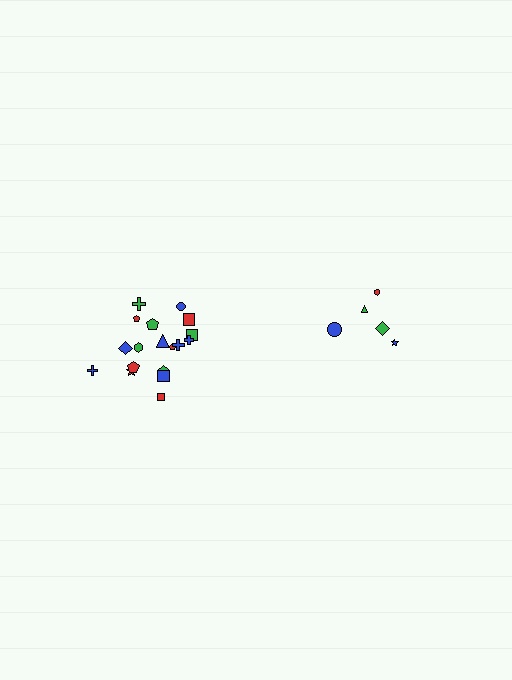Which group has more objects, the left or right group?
The left group.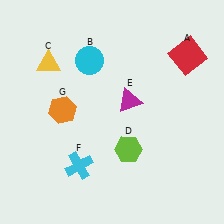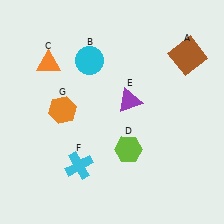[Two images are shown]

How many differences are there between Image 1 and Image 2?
There are 3 differences between the two images.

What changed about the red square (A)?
In Image 1, A is red. In Image 2, it changed to brown.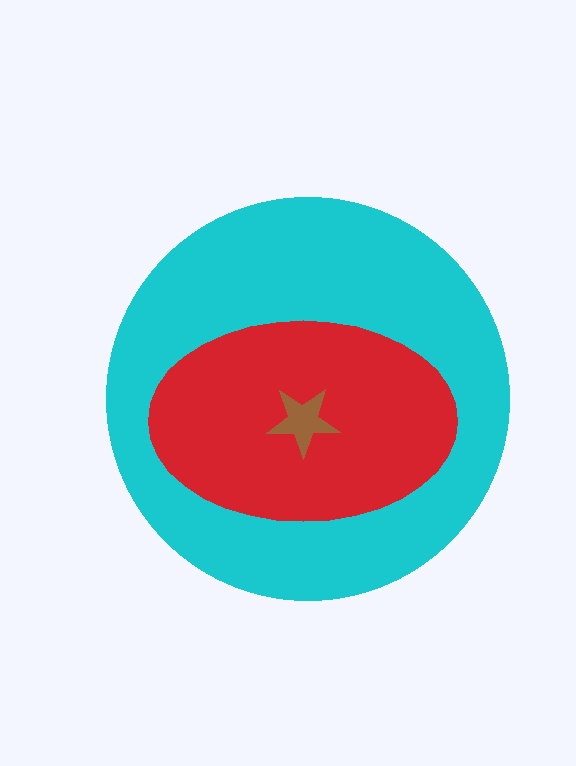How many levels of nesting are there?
3.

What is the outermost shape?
The cyan circle.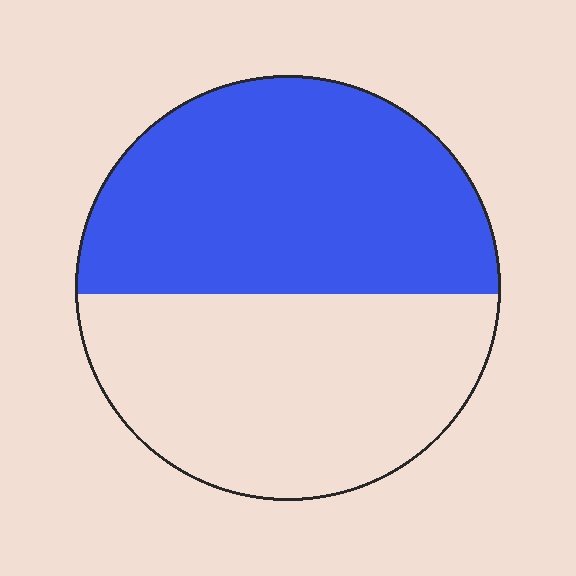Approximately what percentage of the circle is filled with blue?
Approximately 50%.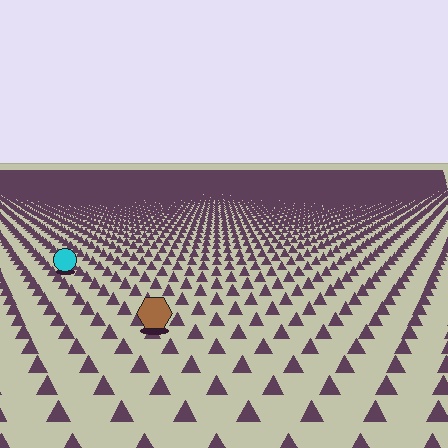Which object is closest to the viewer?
The brown hexagon is closest. The texture marks near it are larger and more spread out.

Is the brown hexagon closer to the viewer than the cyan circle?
Yes. The brown hexagon is closer — you can tell from the texture gradient: the ground texture is coarser near it.